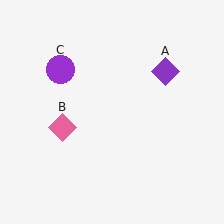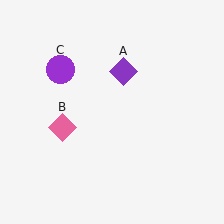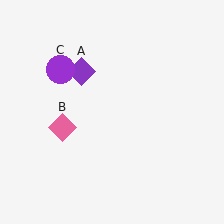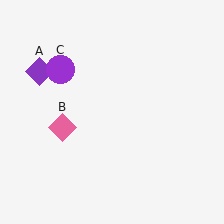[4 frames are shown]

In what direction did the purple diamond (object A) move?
The purple diamond (object A) moved left.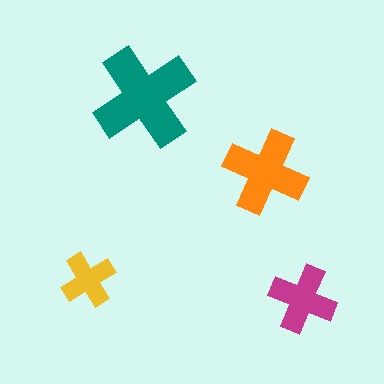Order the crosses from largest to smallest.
the teal one, the orange one, the magenta one, the yellow one.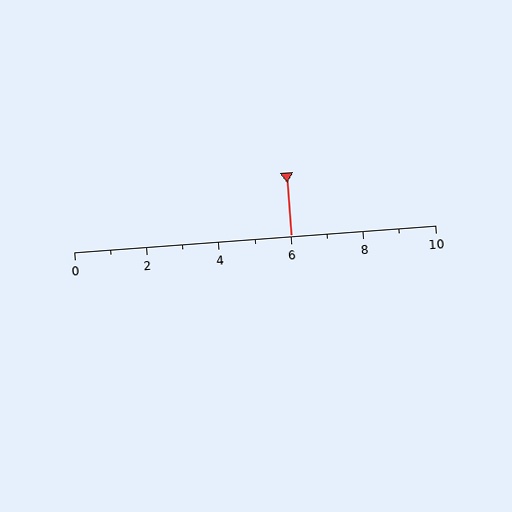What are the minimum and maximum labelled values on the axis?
The axis runs from 0 to 10.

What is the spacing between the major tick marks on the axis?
The major ticks are spaced 2 apart.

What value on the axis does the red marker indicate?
The marker indicates approximately 6.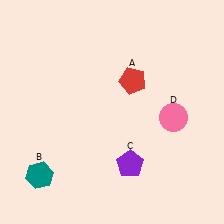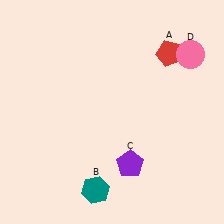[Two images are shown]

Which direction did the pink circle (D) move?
The pink circle (D) moved up.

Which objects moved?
The objects that moved are: the red pentagon (A), the teal hexagon (B), the pink circle (D).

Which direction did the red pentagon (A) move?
The red pentagon (A) moved right.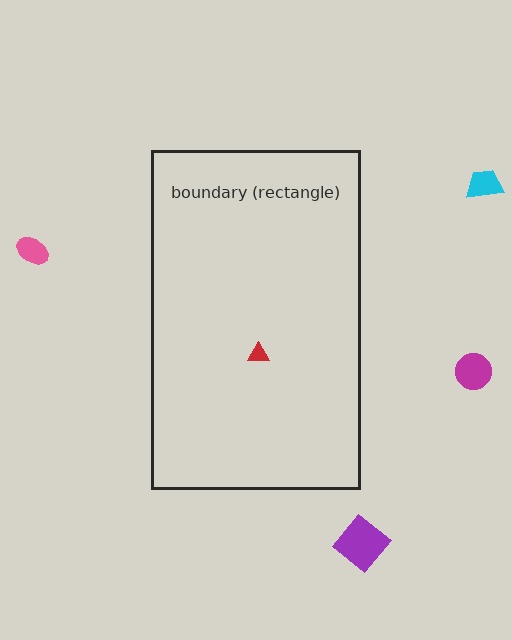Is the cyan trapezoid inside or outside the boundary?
Outside.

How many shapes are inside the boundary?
1 inside, 4 outside.